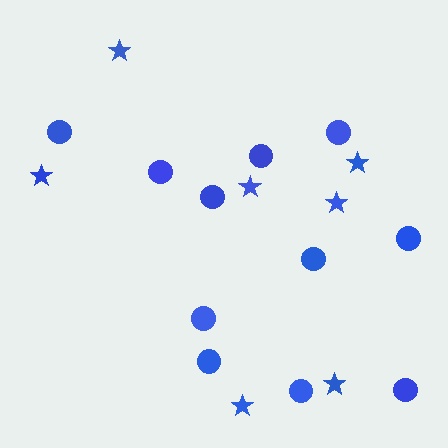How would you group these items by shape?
There are 2 groups: one group of circles (11) and one group of stars (7).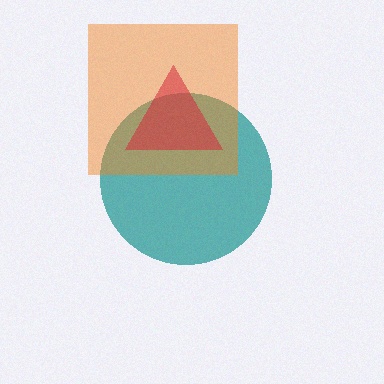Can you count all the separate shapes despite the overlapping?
Yes, there are 3 separate shapes.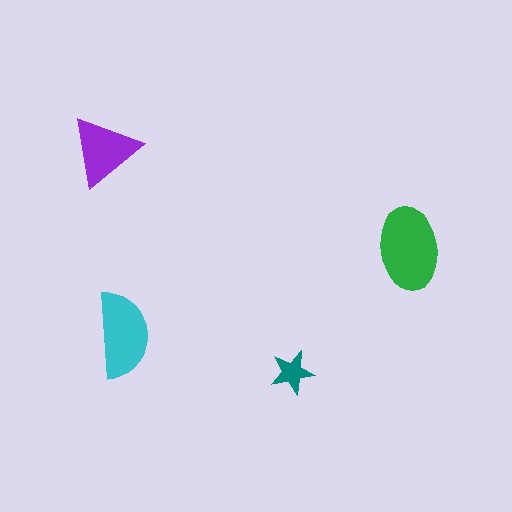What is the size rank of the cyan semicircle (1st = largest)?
2nd.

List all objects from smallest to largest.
The teal star, the purple triangle, the cyan semicircle, the green ellipse.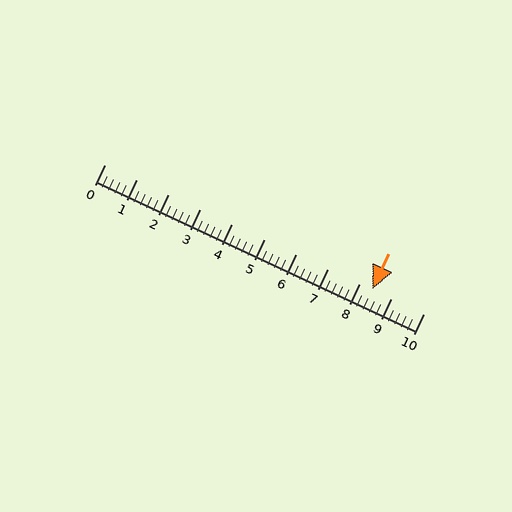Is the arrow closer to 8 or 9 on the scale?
The arrow is closer to 8.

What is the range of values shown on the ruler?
The ruler shows values from 0 to 10.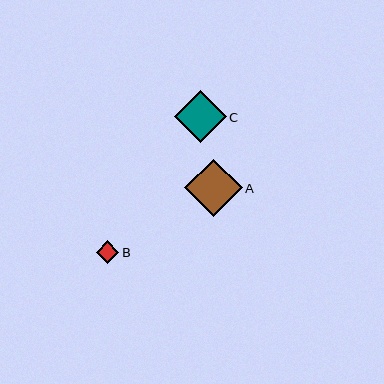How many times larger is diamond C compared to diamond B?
Diamond C is approximately 2.3 times the size of diamond B.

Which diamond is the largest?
Diamond A is the largest with a size of approximately 58 pixels.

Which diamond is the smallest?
Diamond B is the smallest with a size of approximately 23 pixels.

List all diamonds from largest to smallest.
From largest to smallest: A, C, B.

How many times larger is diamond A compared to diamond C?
Diamond A is approximately 1.1 times the size of diamond C.